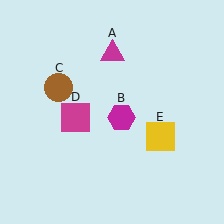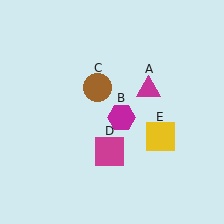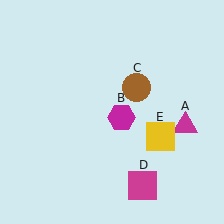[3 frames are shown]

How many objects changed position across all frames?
3 objects changed position: magenta triangle (object A), brown circle (object C), magenta square (object D).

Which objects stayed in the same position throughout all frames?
Magenta hexagon (object B) and yellow square (object E) remained stationary.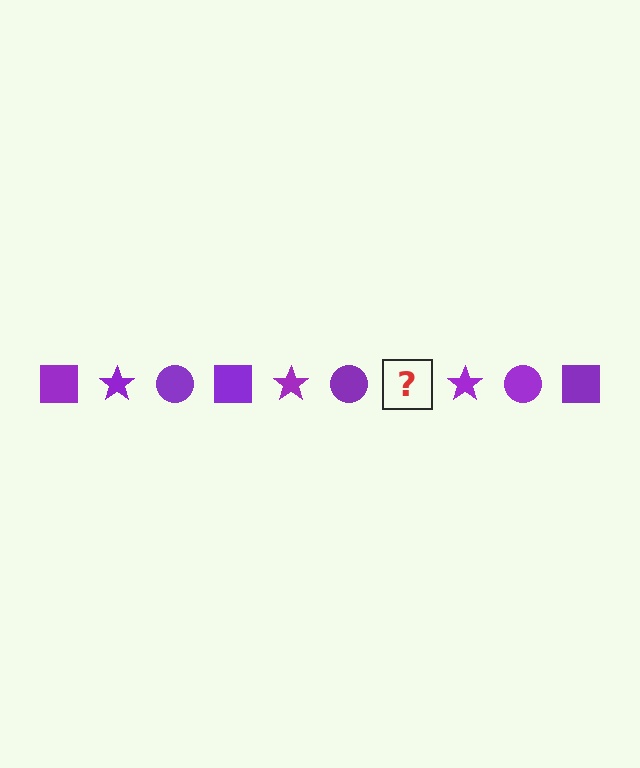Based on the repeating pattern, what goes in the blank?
The blank should be a purple square.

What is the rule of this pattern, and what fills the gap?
The rule is that the pattern cycles through square, star, circle shapes in purple. The gap should be filled with a purple square.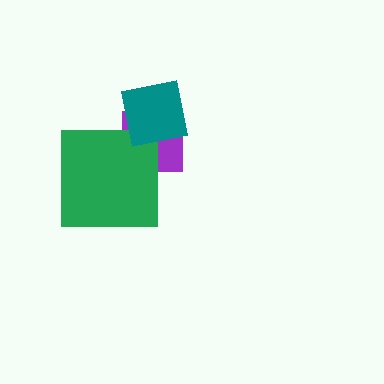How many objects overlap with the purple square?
2 objects overlap with the purple square.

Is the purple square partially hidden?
Yes, it is partially covered by another shape.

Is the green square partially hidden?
No, no other shape covers it.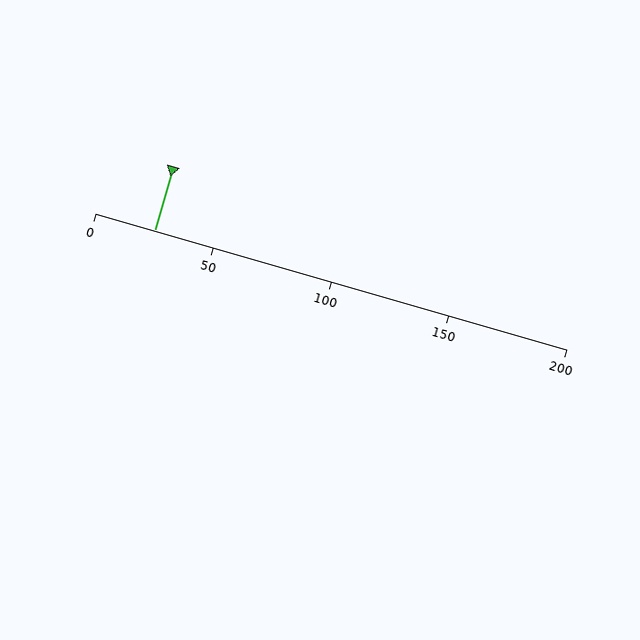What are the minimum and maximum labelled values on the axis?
The axis runs from 0 to 200.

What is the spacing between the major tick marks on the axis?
The major ticks are spaced 50 apart.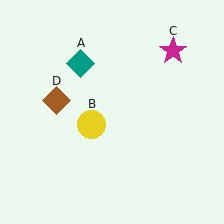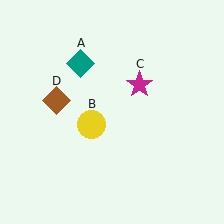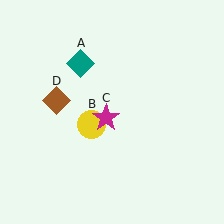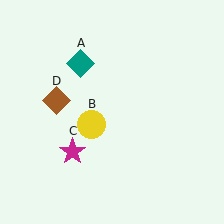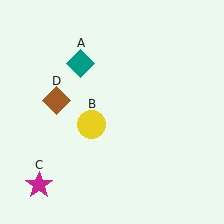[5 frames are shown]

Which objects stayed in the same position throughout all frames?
Teal diamond (object A) and yellow circle (object B) and brown diamond (object D) remained stationary.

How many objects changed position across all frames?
1 object changed position: magenta star (object C).